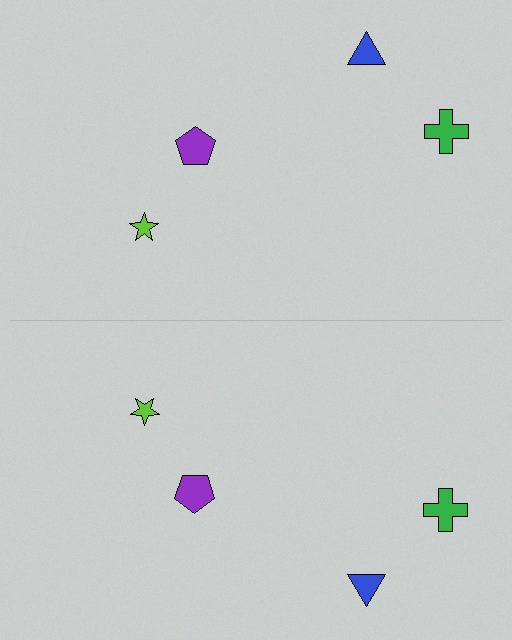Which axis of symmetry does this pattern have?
The pattern has a horizontal axis of symmetry running through the center of the image.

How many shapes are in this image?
There are 8 shapes in this image.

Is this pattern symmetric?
Yes, this pattern has bilateral (reflection) symmetry.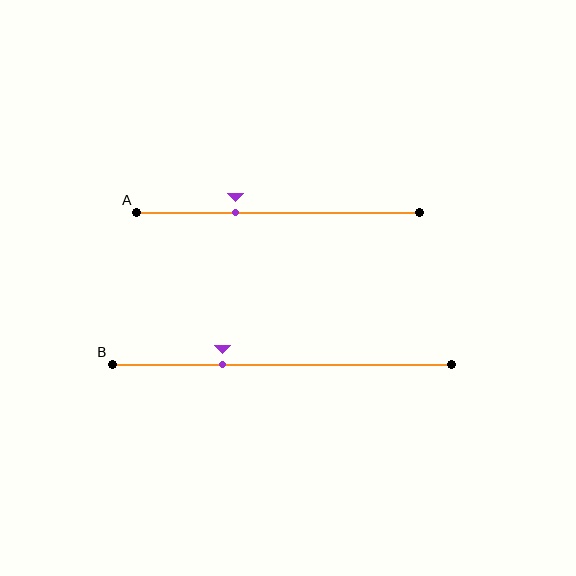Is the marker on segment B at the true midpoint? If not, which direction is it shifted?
No, the marker on segment B is shifted to the left by about 18% of the segment length.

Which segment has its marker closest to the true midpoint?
Segment A has its marker closest to the true midpoint.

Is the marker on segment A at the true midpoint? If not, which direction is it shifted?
No, the marker on segment A is shifted to the left by about 15% of the segment length.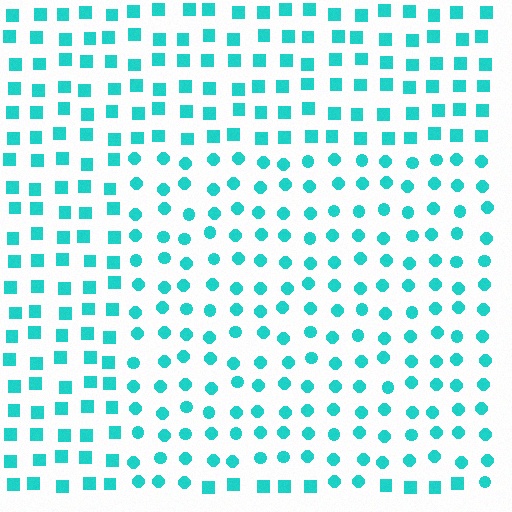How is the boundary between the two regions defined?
The boundary is defined by a change in element shape: circles inside vs. squares outside. All elements share the same color and spacing.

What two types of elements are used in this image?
The image uses circles inside the rectangle region and squares outside it.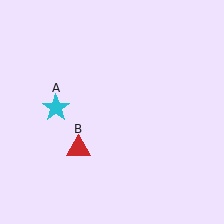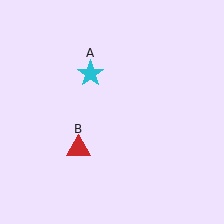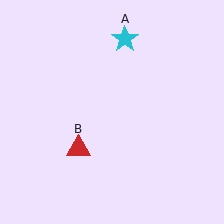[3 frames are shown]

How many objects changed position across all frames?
1 object changed position: cyan star (object A).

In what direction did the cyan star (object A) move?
The cyan star (object A) moved up and to the right.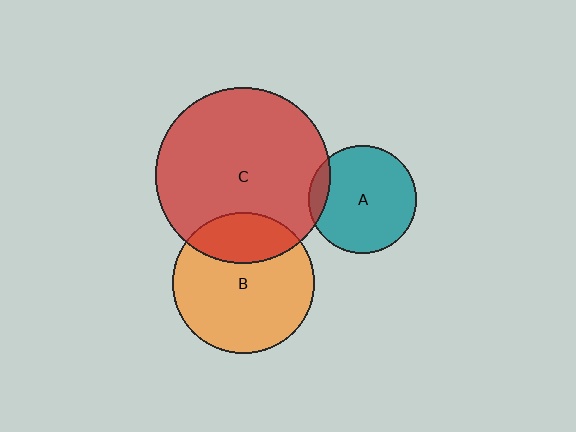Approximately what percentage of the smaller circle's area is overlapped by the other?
Approximately 25%.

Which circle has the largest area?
Circle C (red).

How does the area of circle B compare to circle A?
Approximately 1.7 times.